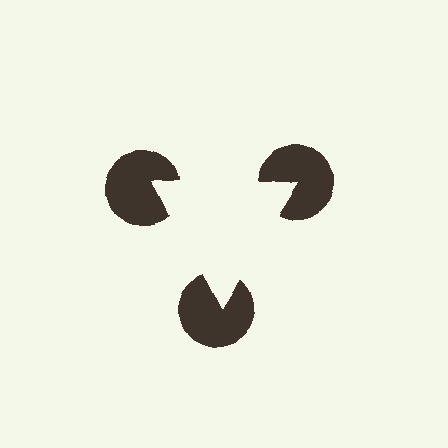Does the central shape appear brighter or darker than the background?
It typically appears slightly brighter than the background, even though no actual brightness change is drawn.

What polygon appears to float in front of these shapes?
An illusory triangle — its edges are inferred from the aligned wedge cuts in the pac-man discs, not physically drawn.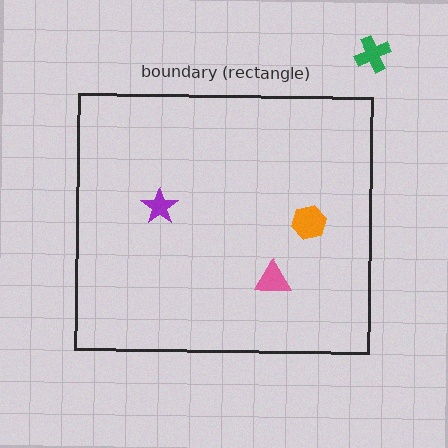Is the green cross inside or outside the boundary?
Outside.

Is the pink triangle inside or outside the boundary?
Inside.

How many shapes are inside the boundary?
3 inside, 1 outside.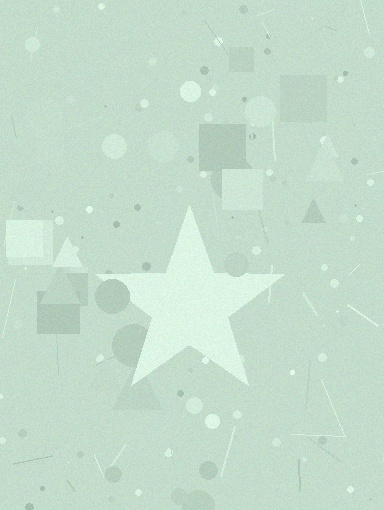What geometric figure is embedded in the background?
A star is embedded in the background.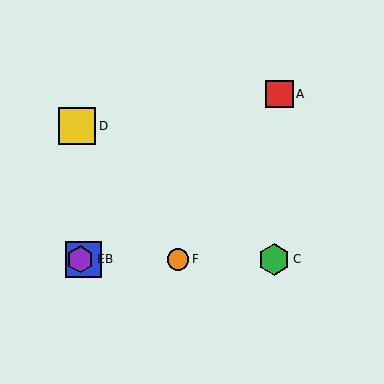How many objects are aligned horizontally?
4 objects (B, C, E, F) are aligned horizontally.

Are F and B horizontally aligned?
Yes, both are at y≈259.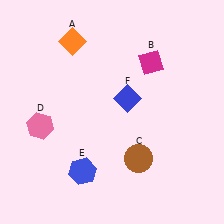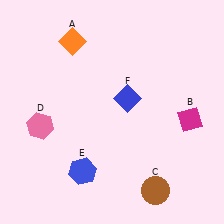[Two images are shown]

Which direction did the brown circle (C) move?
The brown circle (C) moved down.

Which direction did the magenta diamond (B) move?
The magenta diamond (B) moved down.